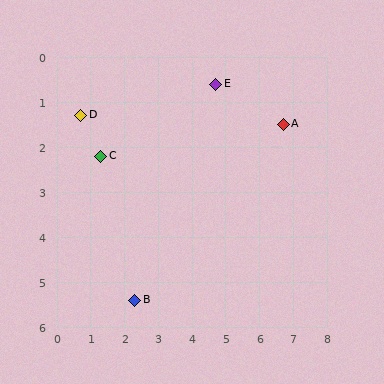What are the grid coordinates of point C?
Point C is at approximately (1.3, 2.2).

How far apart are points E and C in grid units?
Points E and C are about 3.8 grid units apart.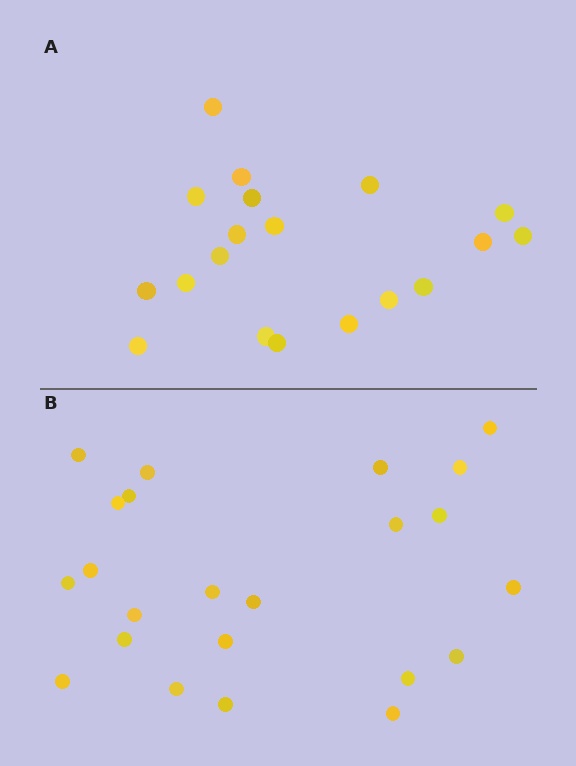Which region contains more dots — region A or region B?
Region B (the bottom region) has more dots.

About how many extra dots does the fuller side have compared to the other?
Region B has about 4 more dots than region A.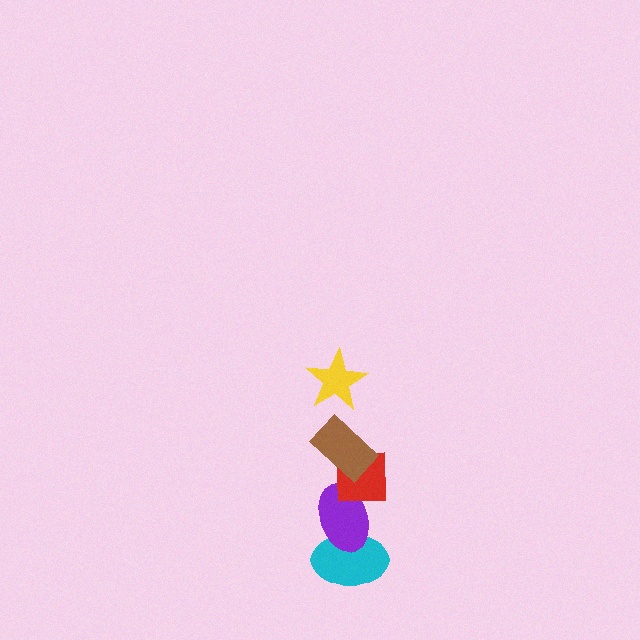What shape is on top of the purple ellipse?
The red square is on top of the purple ellipse.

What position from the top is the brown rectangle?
The brown rectangle is 2nd from the top.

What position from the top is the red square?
The red square is 3rd from the top.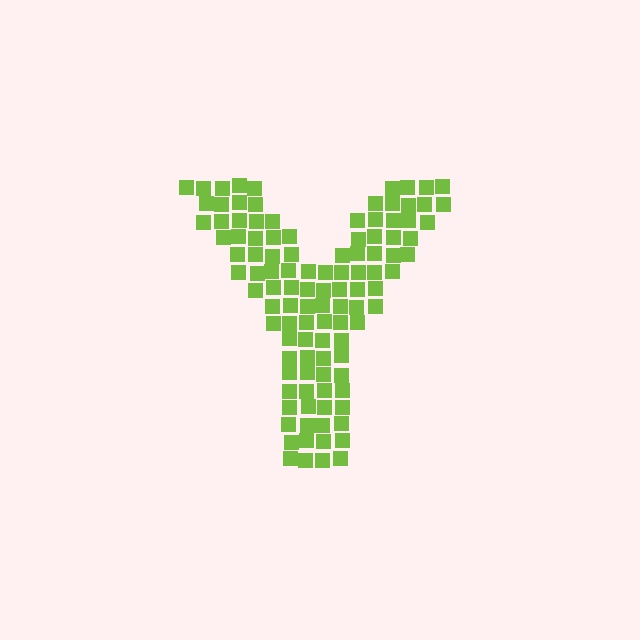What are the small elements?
The small elements are squares.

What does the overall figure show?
The overall figure shows the letter Y.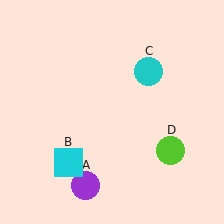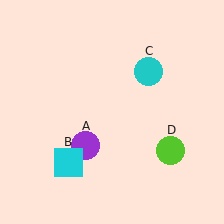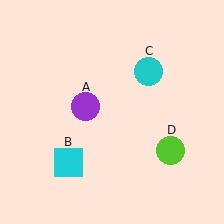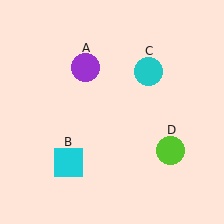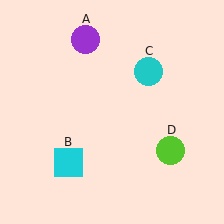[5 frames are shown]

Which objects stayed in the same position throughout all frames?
Cyan square (object B) and cyan circle (object C) and lime circle (object D) remained stationary.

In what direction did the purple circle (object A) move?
The purple circle (object A) moved up.